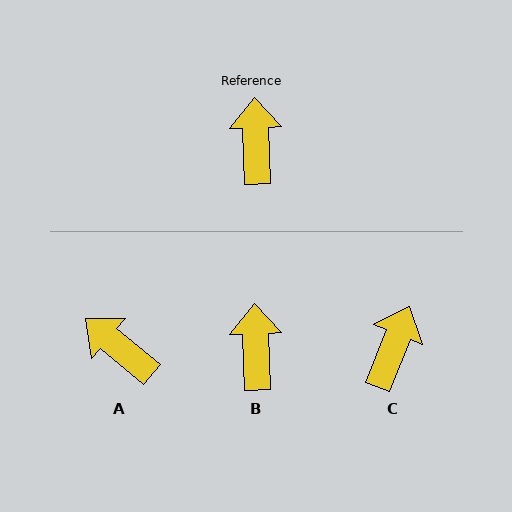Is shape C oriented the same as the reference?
No, it is off by about 24 degrees.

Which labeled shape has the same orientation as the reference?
B.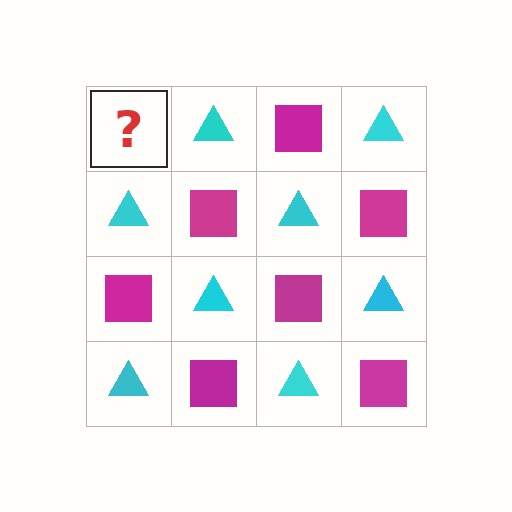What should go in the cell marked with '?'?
The missing cell should contain a magenta square.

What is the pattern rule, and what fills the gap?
The rule is that it alternates magenta square and cyan triangle in a checkerboard pattern. The gap should be filled with a magenta square.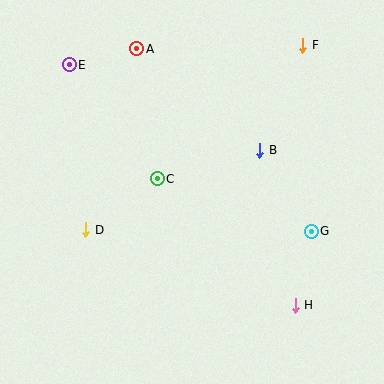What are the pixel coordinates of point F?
Point F is at (303, 45).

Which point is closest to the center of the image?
Point C at (157, 179) is closest to the center.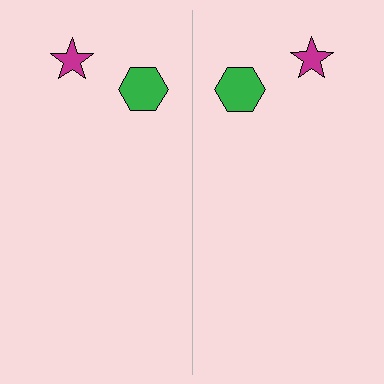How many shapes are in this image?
There are 4 shapes in this image.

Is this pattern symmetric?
Yes, this pattern has bilateral (reflection) symmetry.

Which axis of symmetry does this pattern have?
The pattern has a vertical axis of symmetry running through the center of the image.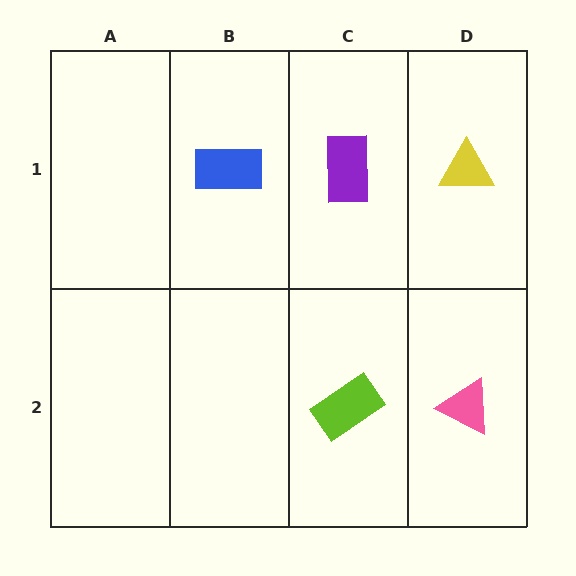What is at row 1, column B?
A blue rectangle.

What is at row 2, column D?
A pink triangle.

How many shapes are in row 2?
2 shapes.